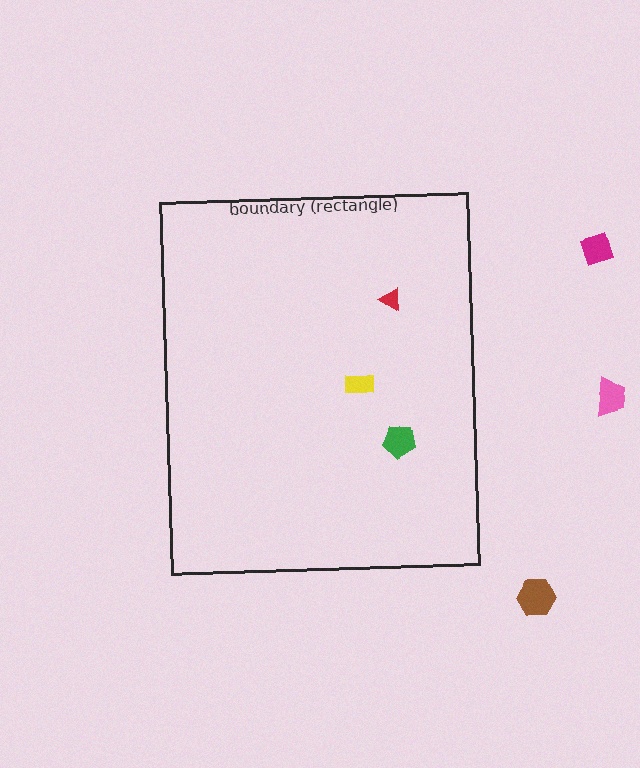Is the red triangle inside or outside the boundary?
Inside.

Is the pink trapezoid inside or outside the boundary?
Outside.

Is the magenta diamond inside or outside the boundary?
Outside.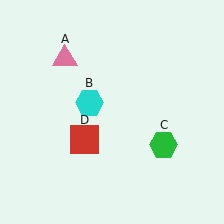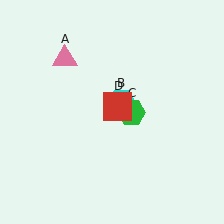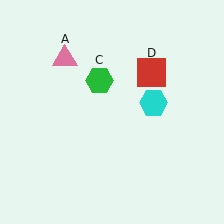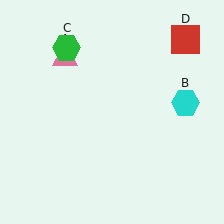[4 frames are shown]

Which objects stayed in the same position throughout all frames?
Pink triangle (object A) remained stationary.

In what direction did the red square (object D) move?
The red square (object D) moved up and to the right.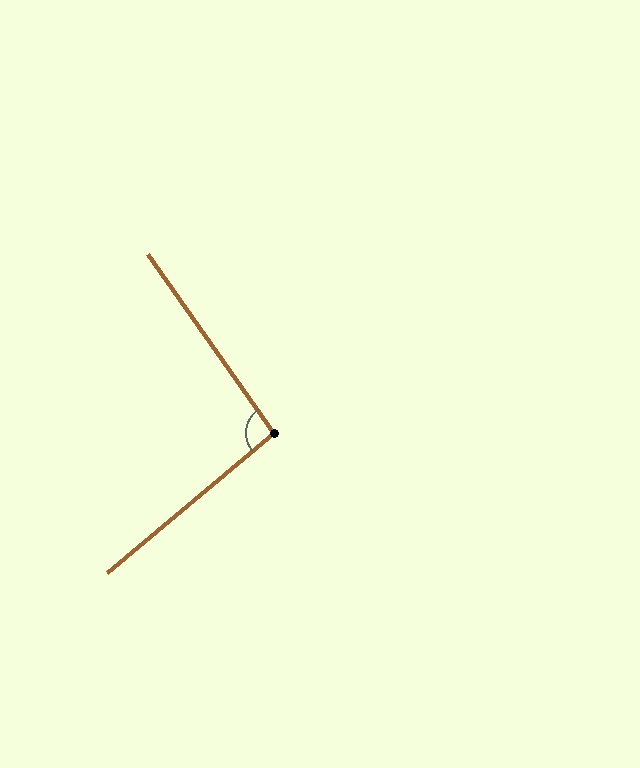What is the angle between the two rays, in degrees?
Approximately 95 degrees.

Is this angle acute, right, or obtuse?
It is approximately a right angle.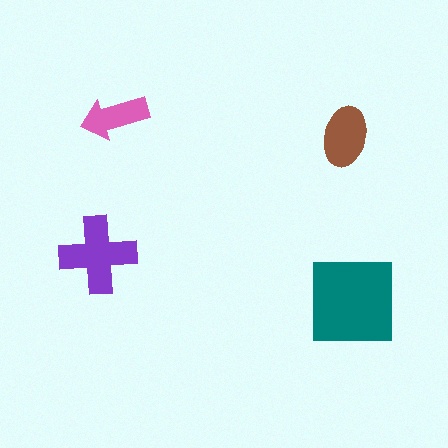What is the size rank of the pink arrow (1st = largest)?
4th.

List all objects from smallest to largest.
The pink arrow, the brown ellipse, the purple cross, the teal square.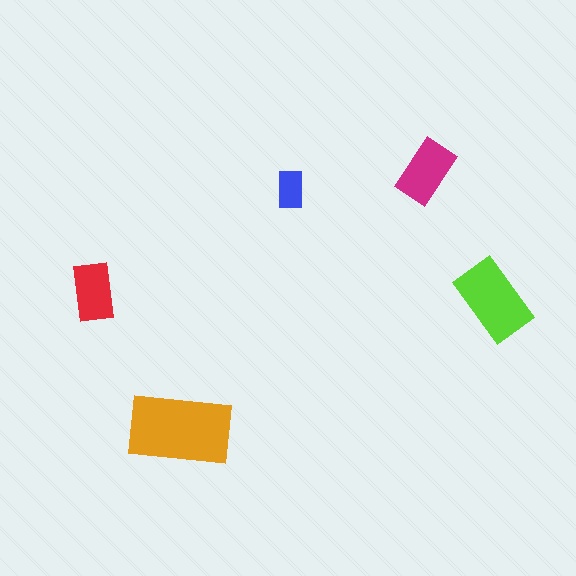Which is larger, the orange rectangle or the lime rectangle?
The orange one.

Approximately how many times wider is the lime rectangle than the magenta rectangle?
About 1.5 times wider.